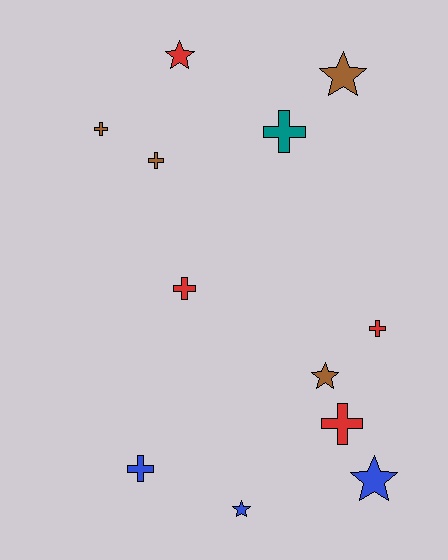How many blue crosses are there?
There is 1 blue cross.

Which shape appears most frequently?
Cross, with 7 objects.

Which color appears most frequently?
Brown, with 4 objects.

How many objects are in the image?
There are 12 objects.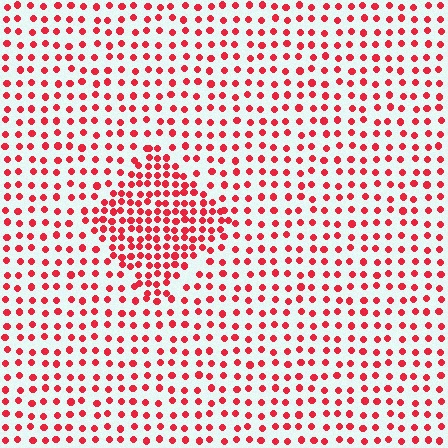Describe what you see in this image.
The image contains small red elements arranged at two different densities. A diamond-shaped region is visible where the elements are more densely packed than the surrounding area.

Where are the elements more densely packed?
The elements are more densely packed inside the diamond boundary.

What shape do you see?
I see a diamond.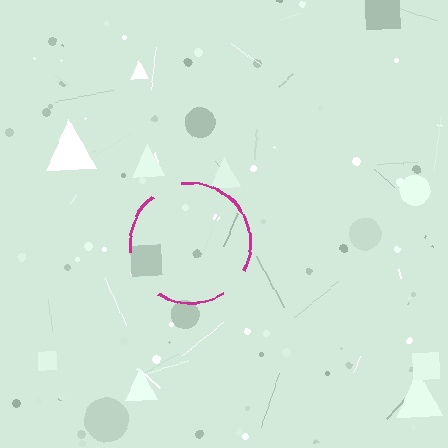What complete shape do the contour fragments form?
The contour fragments form a circle.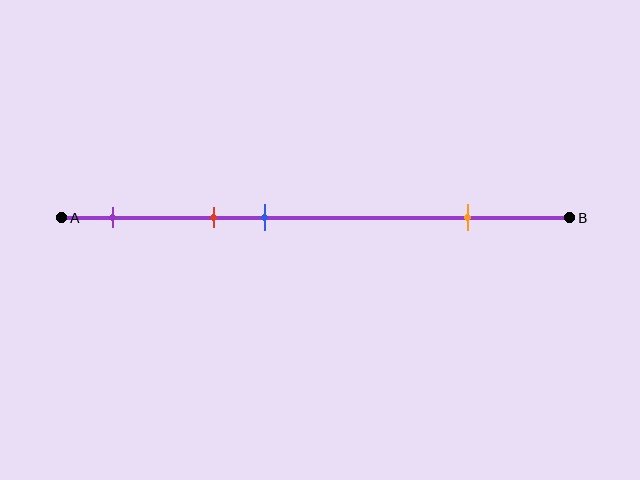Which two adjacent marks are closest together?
The red and blue marks are the closest adjacent pair.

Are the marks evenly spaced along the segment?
No, the marks are not evenly spaced.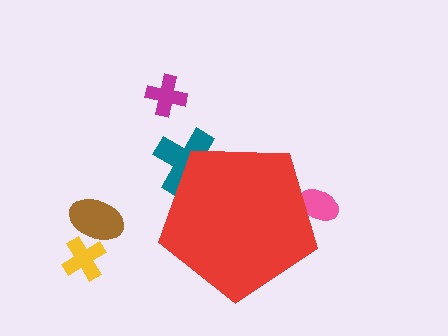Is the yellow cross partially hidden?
No, the yellow cross is fully visible.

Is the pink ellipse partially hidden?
Yes, the pink ellipse is partially hidden behind the red pentagon.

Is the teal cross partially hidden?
Yes, the teal cross is partially hidden behind the red pentagon.